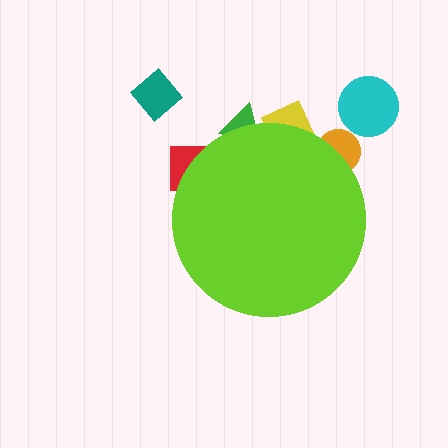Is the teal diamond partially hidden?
No, the teal diamond is fully visible.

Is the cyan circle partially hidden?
No, the cyan circle is fully visible.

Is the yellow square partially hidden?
Yes, the yellow square is partially hidden behind the lime circle.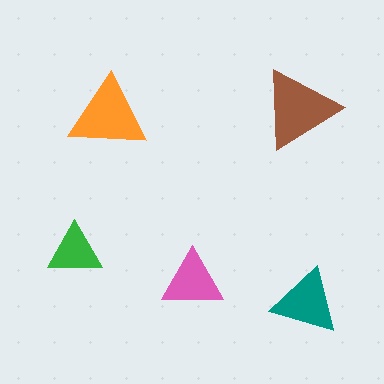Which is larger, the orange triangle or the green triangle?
The orange one.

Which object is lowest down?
The teal triangle is bottommost.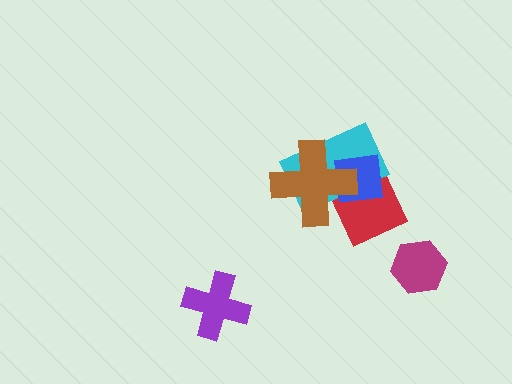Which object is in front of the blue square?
The brown cross is in front of the blue square.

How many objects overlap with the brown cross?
3 objects overlap with the brown cross.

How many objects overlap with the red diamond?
3 objects overlap with the red diamond.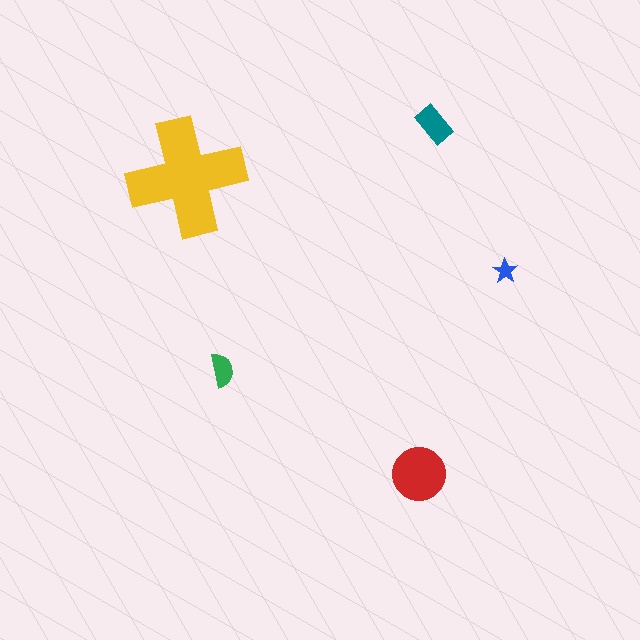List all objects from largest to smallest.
The yellow cross, the red circle, the teal rectangle, the green semicircle, the blue star.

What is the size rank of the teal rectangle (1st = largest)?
3rd.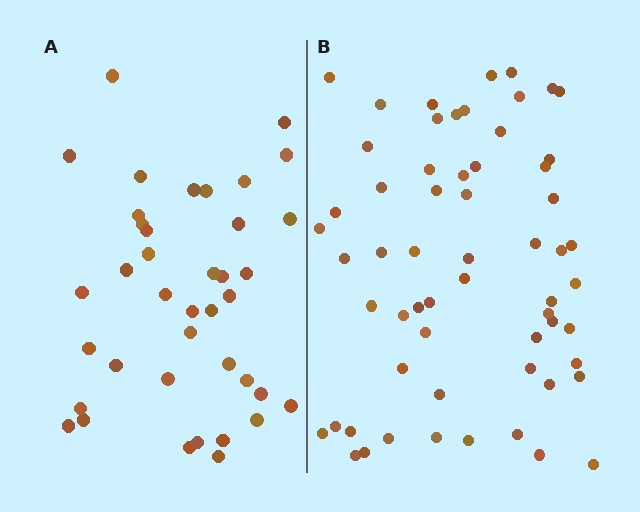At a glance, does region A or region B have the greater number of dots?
Region B (the right region) has more dots.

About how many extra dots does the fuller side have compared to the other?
Region B has approximately 20 more dots than region A.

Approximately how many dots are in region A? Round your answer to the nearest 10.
About 40 dots. (The exact count is 39, which rounds to 40.)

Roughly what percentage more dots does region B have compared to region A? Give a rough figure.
About 55% more.